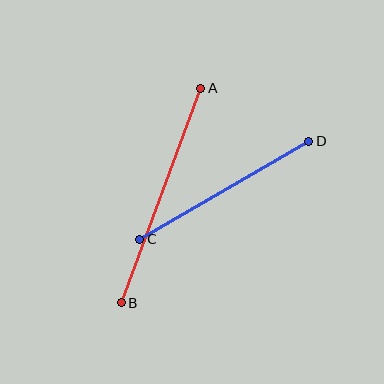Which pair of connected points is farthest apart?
Points A and B are farthest apart.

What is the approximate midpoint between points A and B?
The midpoint is at approximately (161, 195) pixels.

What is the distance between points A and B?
The distance is approximately 229 pixels.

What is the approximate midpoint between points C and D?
The midpoint is at approximately (224, 190) pixels.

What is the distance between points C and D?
The distance is approximately 195 pixels.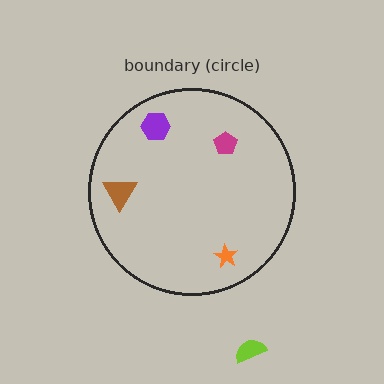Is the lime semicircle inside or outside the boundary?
Outside.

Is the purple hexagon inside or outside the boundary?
Inside.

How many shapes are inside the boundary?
4 inside, 1 outside.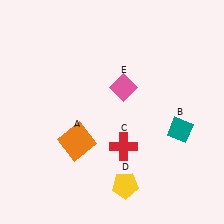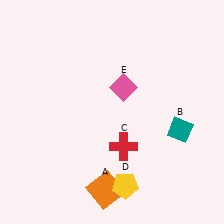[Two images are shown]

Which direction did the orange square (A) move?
The orange square (A) moved down.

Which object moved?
The orange square (A) moved down.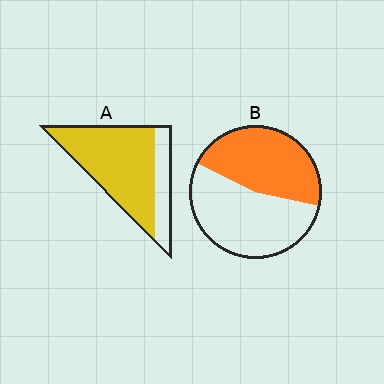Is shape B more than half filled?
Roughly half.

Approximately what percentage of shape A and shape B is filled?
A is approximately 75% and B is approximately 45%.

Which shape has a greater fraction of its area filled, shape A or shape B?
Shape A.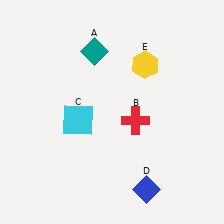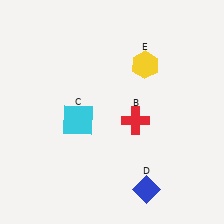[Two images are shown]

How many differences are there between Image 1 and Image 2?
There is 1 difference between the two images.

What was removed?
The teal diamond (A) was removed in Image 2.